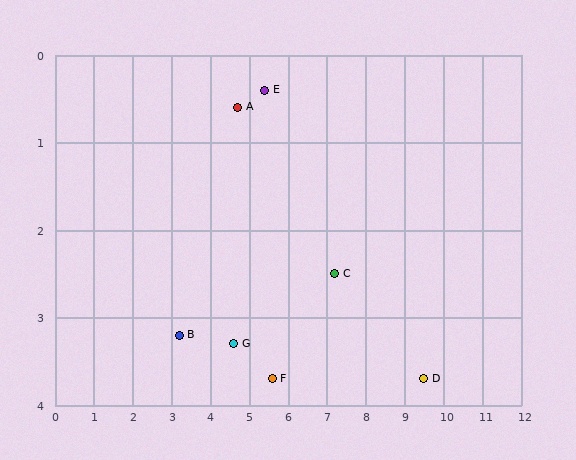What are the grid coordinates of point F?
Point F is at approximately (5.6, 3.7).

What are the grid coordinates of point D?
Point D is at approximately (9.5, 3.7).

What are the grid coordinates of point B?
Point B is at approximately (3.2, 3.2).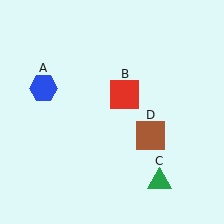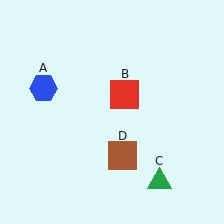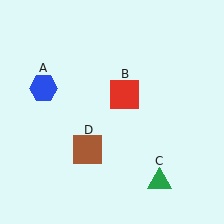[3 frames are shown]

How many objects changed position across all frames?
1 object changed position: brown square (object D).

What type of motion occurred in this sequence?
The brown square (object D) rotated clockwise around the center of the scene.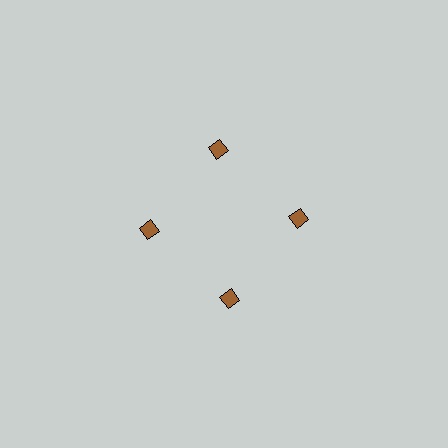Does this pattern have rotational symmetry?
Yes, this pattern has 4-fold rotational symmetry. It looks the same after rotating 90 degrees around the center.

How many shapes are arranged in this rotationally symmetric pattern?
There are 4 shapes, arranged in 4 groups of 1.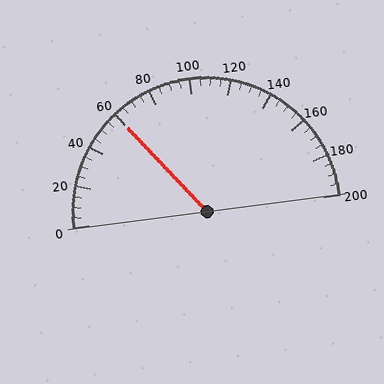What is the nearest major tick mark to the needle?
The nearest major tick mark is 60.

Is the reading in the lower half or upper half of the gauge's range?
The reading is in the lower half of the range (0 to 200).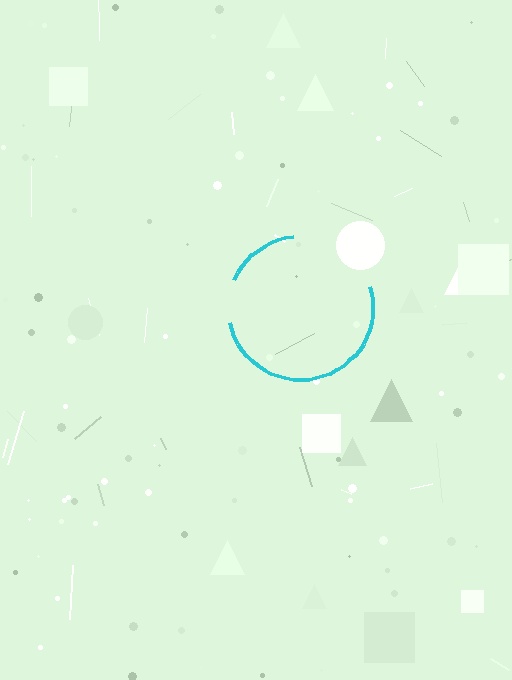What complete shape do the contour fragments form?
The contour fragments form a circle.